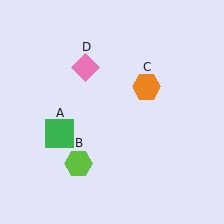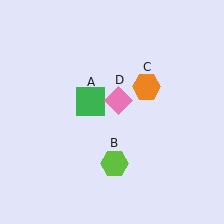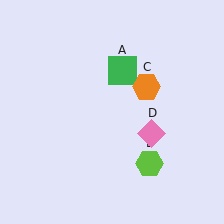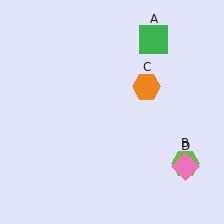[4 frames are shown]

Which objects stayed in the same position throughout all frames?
Orange hexagon (object C) remained stationary.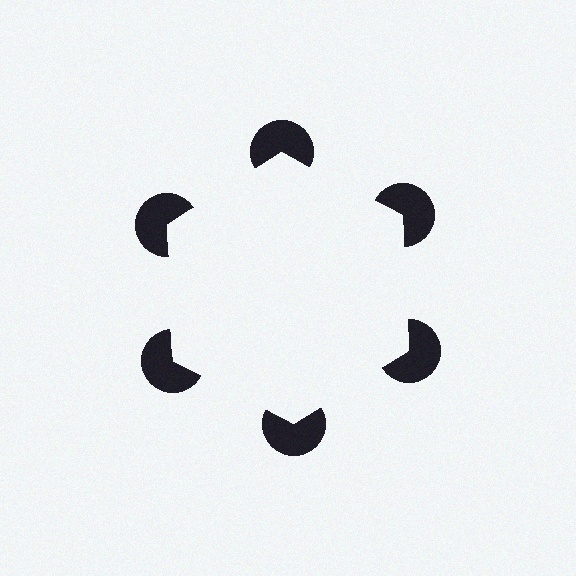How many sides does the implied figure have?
6 sides.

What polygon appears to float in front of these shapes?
An illusory hexagon — its edges are inferred from the aligned wedge cuts in the pac-man discs, not physically drawn.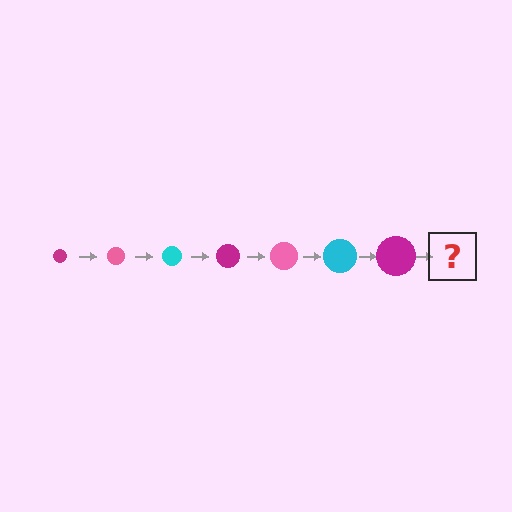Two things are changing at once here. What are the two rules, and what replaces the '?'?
The two rules are that the circle grows larger each step and the color cycles through magenta, pink, and cyan. The '?' should be a pink circle, larger than the previous one.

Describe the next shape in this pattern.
It should be a pink circle, larger than the previous one.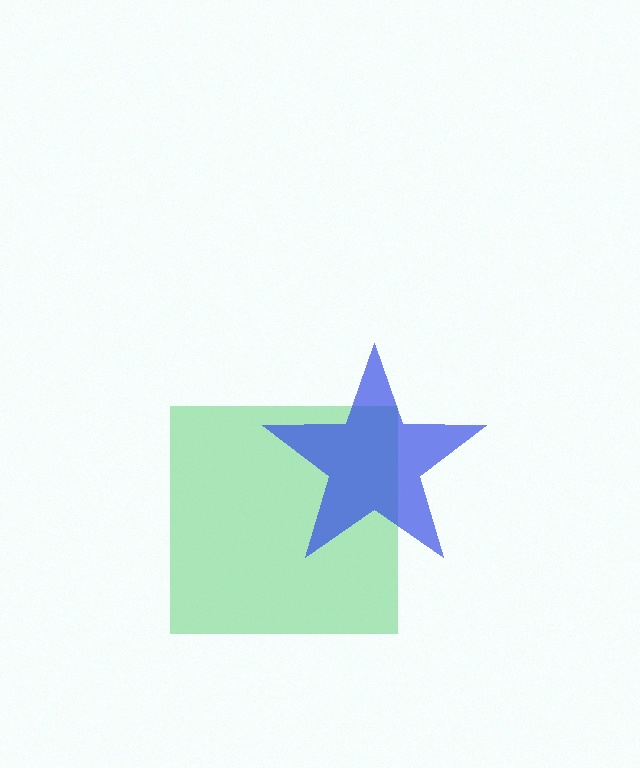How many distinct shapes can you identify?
There are 2 distinct shapes: a green square, a blue star.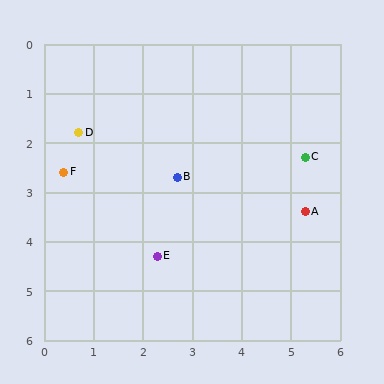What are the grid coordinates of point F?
Point F is at approximately (0.4, 2.6).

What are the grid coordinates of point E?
Point E is at approximately (2.3, 4.3).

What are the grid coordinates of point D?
Point D is at approximately (0.7, 1.8).